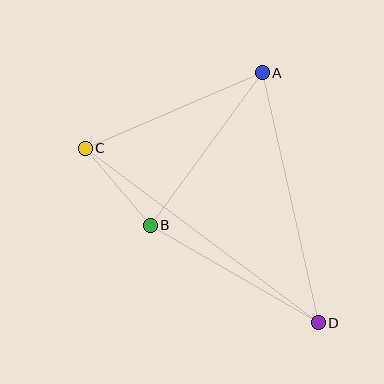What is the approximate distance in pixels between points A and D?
The distance between A and D is approximately 256 pixels.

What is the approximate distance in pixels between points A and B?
The distance between A and B is approximately 189 pixels.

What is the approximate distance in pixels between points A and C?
The distance between A and C is approximately 193 pixels.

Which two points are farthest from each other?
Points C and D are farthest from each other.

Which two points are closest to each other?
Points B and C are closest to each other.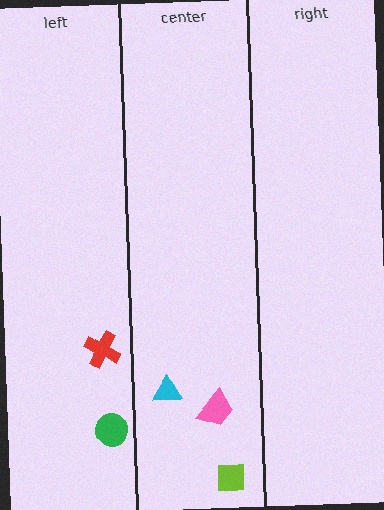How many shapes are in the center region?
3.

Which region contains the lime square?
The center region.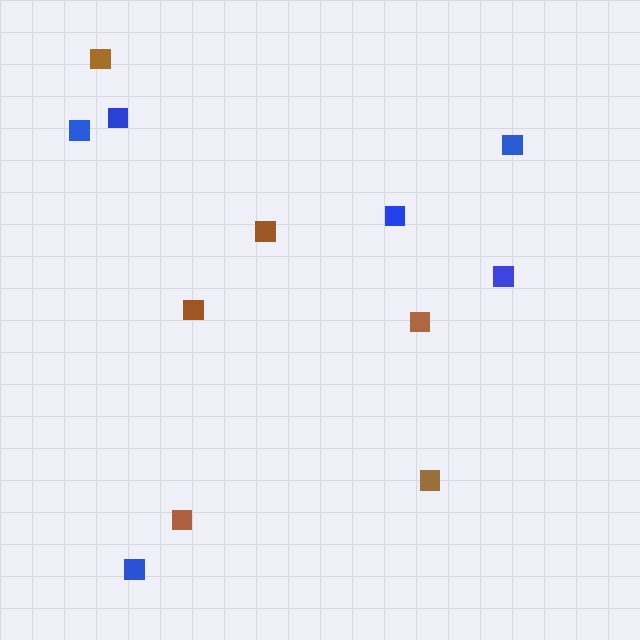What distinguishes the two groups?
There are 2 groups: one group of brown squares (6) and one group of blue squares (6).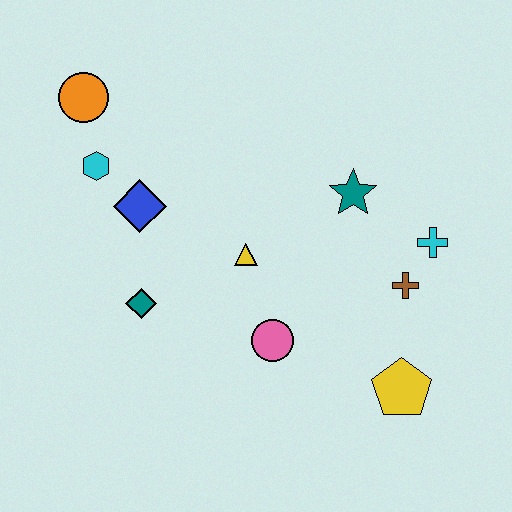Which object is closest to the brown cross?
The cyan cross is closest to the brown cross.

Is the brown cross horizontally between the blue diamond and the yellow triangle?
No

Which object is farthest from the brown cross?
The orange circle is farthest from the brown cross.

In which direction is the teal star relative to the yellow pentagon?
The teal star is above the yellow pentagon.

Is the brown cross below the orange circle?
Yes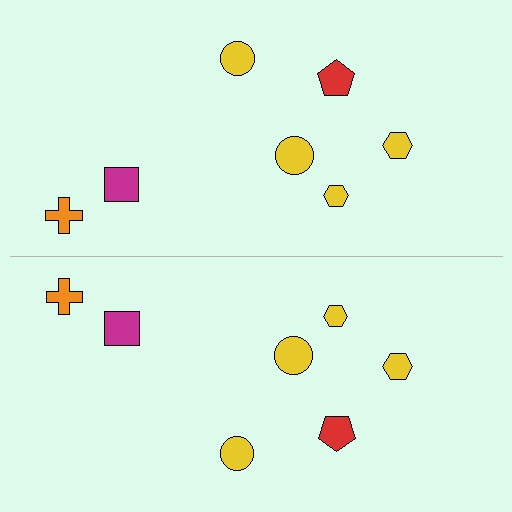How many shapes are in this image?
There are 14 shapes in this image.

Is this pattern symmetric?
Yes, this pattern has bilateral (reflection) symmetry.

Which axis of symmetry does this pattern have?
The pattern has a horizontal axis of symmetry running through the center of the image.